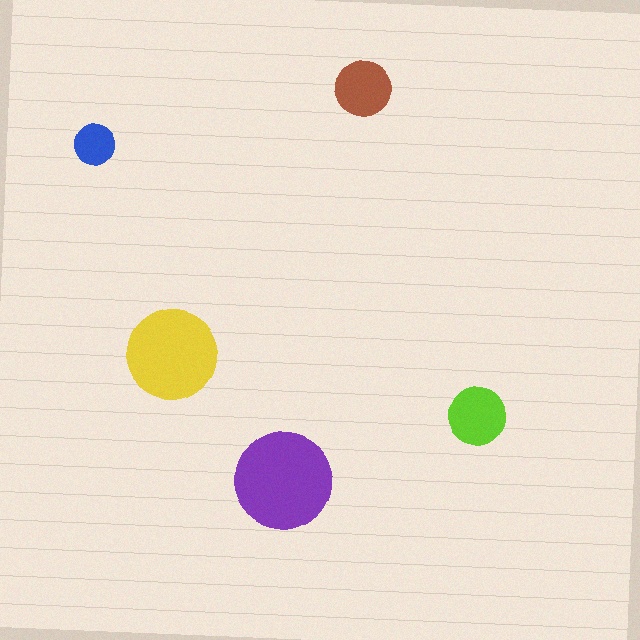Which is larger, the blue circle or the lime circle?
The lime one.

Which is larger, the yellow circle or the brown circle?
The yellow one.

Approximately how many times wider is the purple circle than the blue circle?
About 2.5 times wider.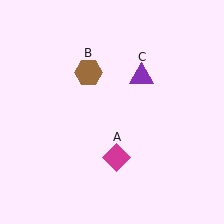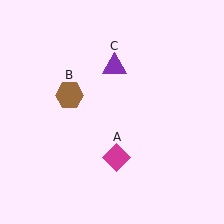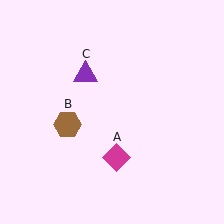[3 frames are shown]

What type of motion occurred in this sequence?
The brown hexagon (object B), purple triangle (object C) rotated counterclockwise around the center of the scene.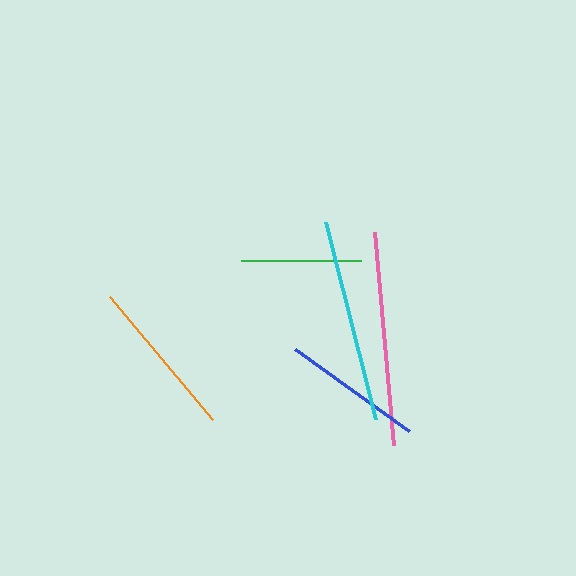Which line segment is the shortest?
The green line is the shortest at approximately 120 pixels.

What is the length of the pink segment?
The pink segment is approximately 214 pixels long.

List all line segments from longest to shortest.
From longest to shortest: pink, cyan, orange, blue, green.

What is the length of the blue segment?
The blue segment is approximately 140 pixels long.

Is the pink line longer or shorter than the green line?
The pink line is longer than the green line.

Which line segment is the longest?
The pink line is the longest at approximately 214 pixels.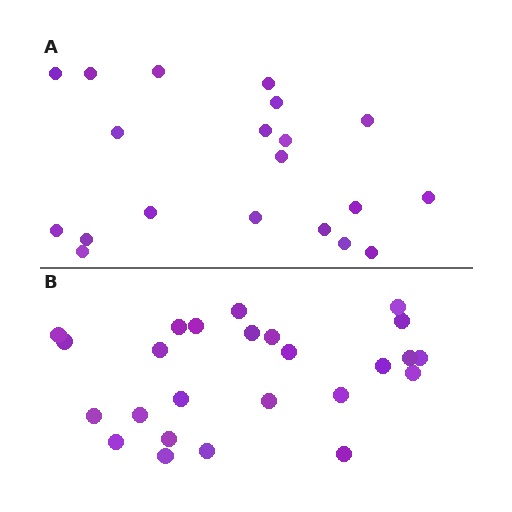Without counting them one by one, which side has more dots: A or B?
Region B (the bottom region) has more dots.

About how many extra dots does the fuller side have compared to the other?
Region B has about 5 more dots than region A.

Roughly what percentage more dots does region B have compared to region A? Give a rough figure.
About 25% more.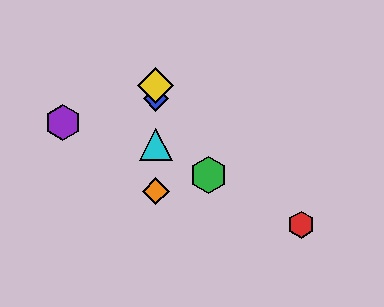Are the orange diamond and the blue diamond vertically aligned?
Yes, both are at x≈156.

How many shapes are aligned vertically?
4 shapes (the blue diamond, the yellow diamond, the orange diamond, the cyan triangle) are aligned vertically.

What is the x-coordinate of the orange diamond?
The orange diamond is at x≈156.